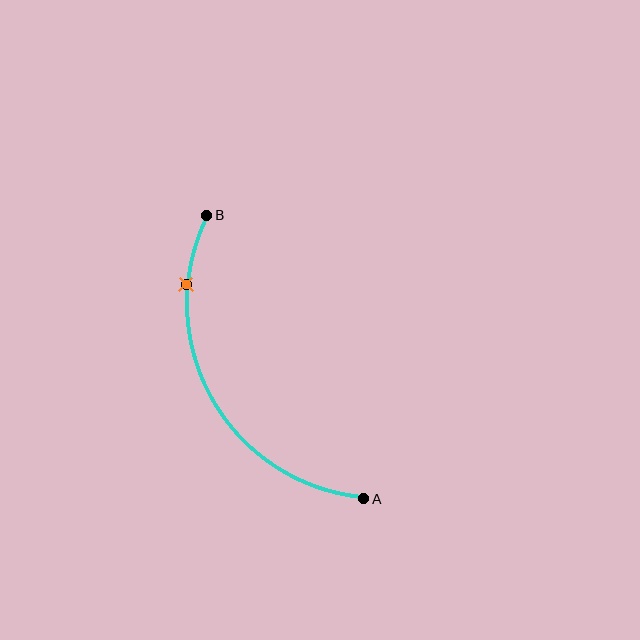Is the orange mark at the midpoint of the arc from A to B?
No. The orange mark lies on the arc but is closer to endpoint B. The arc midpoint would be at the point on the curve equidistant along the arc from both A and B.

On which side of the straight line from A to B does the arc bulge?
The arc bulges to the left of the straight line connecting A and B.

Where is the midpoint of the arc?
The arc midpoint is the point on the curve farthest from the straight line joining A and B. It sits to the left of that line.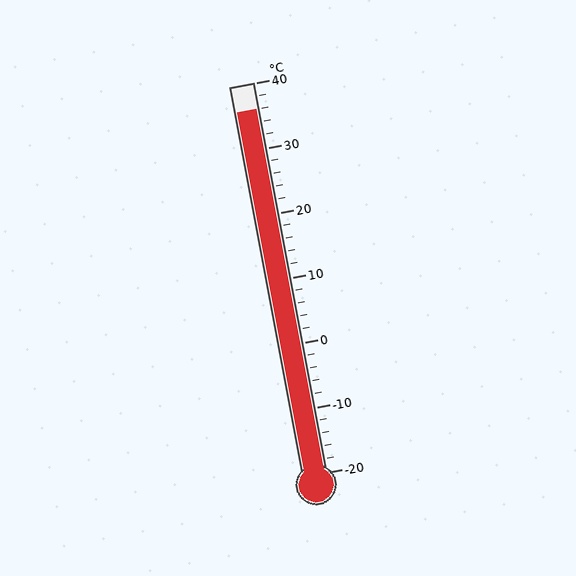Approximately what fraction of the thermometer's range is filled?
The thermometer is filled to approximately 95% of its range.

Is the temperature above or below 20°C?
The temperature is above 20°C.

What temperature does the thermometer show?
The thermometer shows approximately 36°C.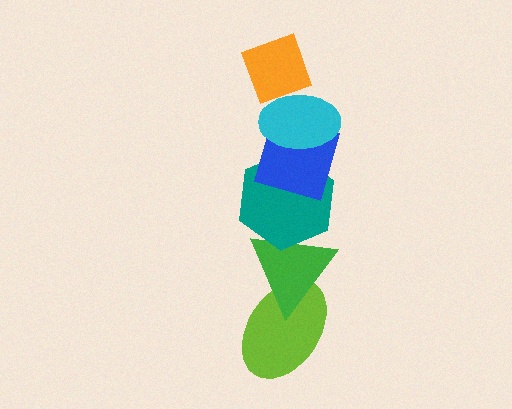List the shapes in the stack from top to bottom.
From top to bottom: the orange diamond, the cyan ellipse, the blue diamond, the teal hexagon, the green triangle, the lime ellipse.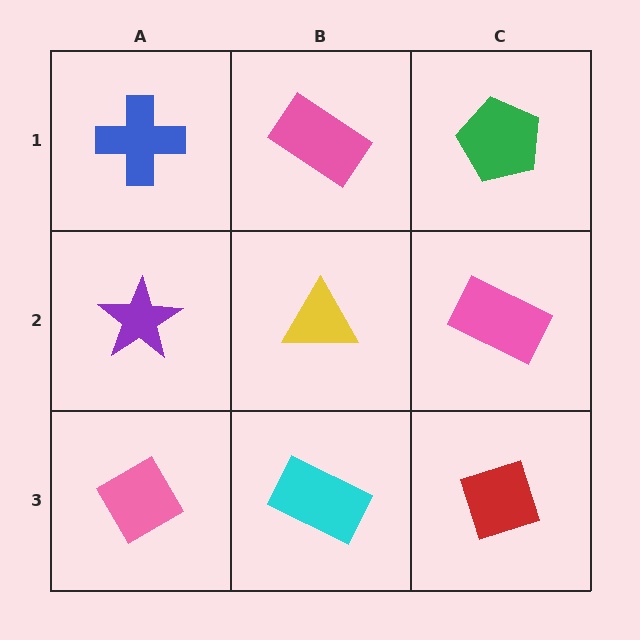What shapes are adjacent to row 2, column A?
A blue cross (row 1, column A), a pink diamond (row 3, column A), a yellow triangle (row 2, column B).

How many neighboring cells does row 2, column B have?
4.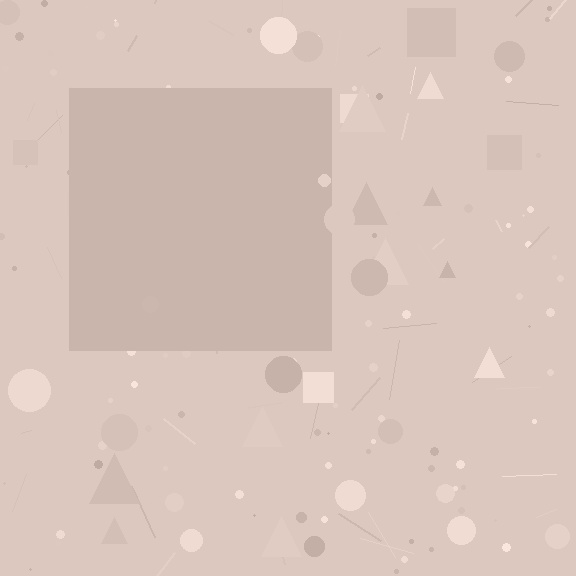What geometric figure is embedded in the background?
A square is embedded in the background.